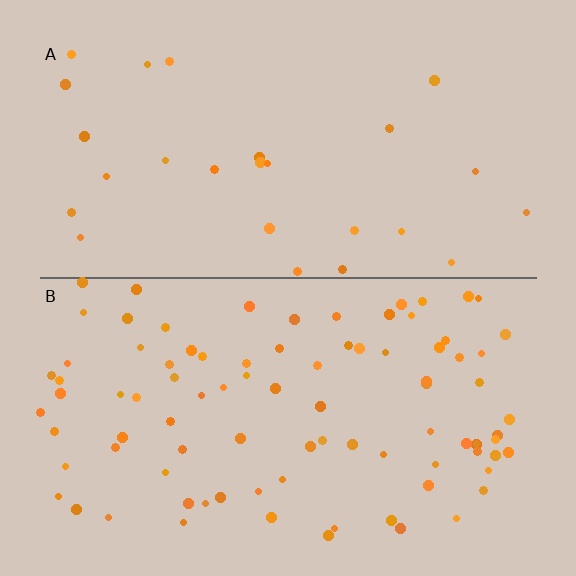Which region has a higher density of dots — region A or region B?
B (the bottom).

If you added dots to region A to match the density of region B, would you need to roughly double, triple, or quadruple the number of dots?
Approximately triple.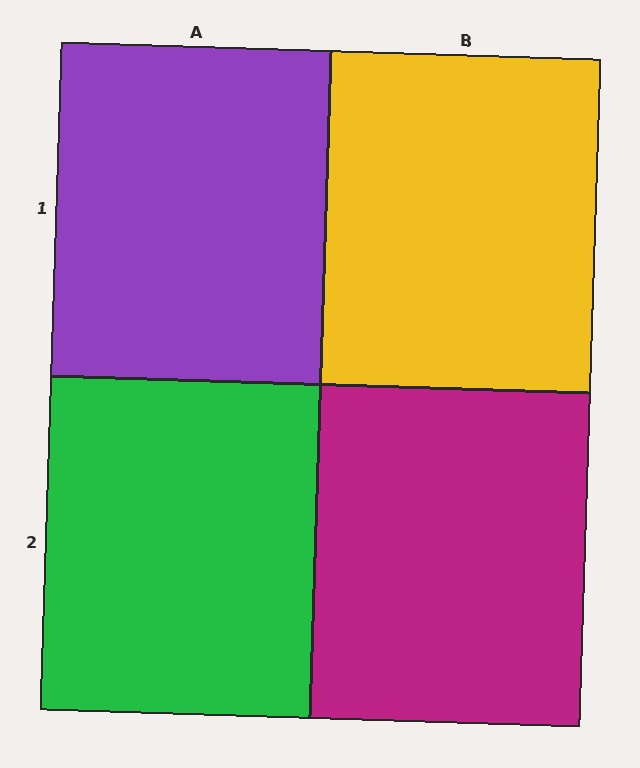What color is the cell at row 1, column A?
Purple.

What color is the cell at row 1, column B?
Yellow.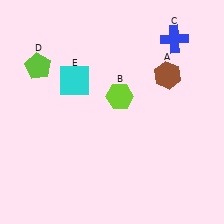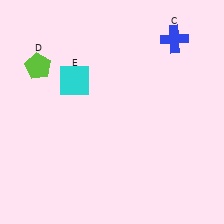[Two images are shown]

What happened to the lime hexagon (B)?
The lime hexagon (B) was removed in Image 2. It was in the top-right area of Image 1.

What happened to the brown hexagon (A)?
The brown hexagon (A) was removed in Image 2. It was in the top-right area of Image 1.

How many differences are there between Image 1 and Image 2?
There are 2 differences between the two images.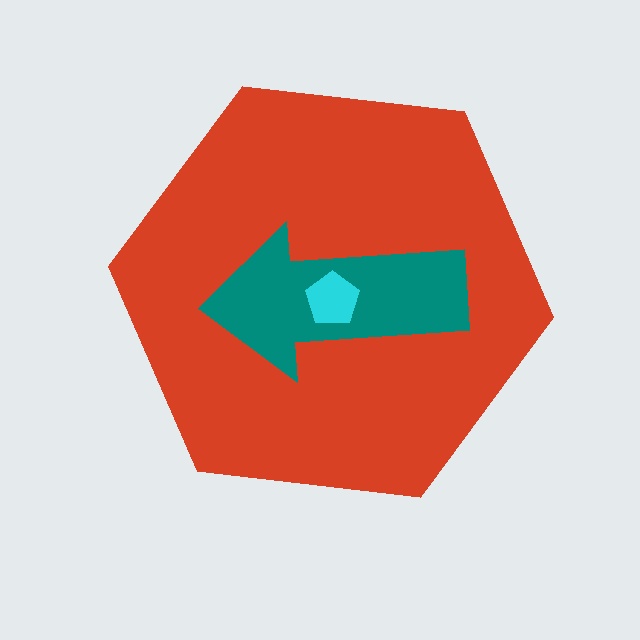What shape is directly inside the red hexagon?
The teal arrow.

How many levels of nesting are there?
3.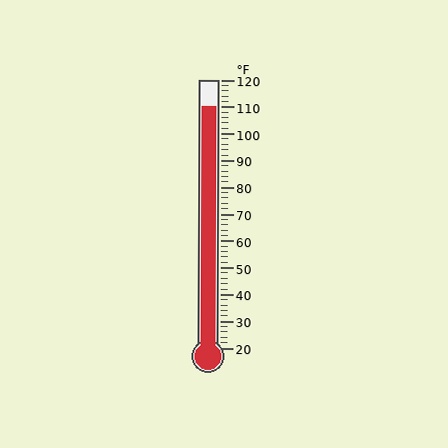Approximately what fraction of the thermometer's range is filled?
The thermometer is filled to approximately 90% of its range.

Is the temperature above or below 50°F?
The temperature is above 50°F.